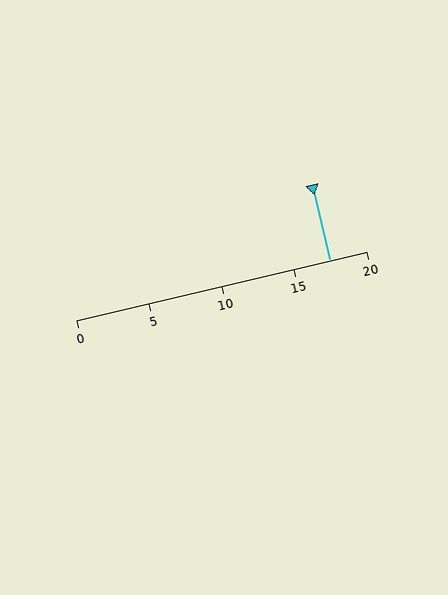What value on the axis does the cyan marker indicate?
The marker indicates approximately 17.5.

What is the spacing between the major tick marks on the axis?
The major ticks are spaced 5 apart.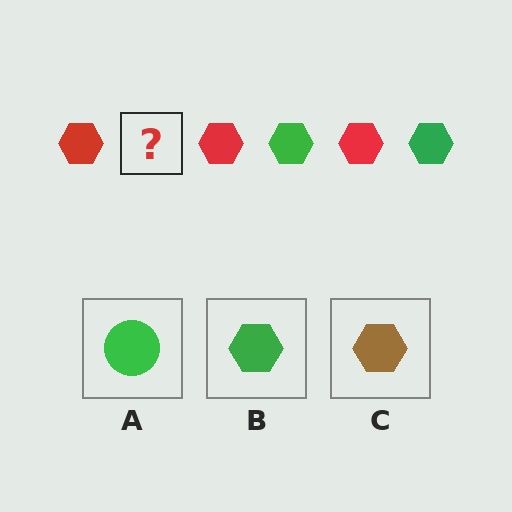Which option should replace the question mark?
Option B.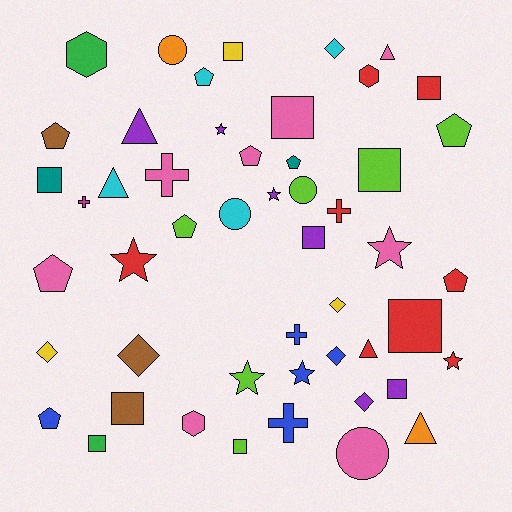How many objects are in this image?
There are 50 objects.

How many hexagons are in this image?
There are 3 hexagons.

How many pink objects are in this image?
There are 8 pink objects.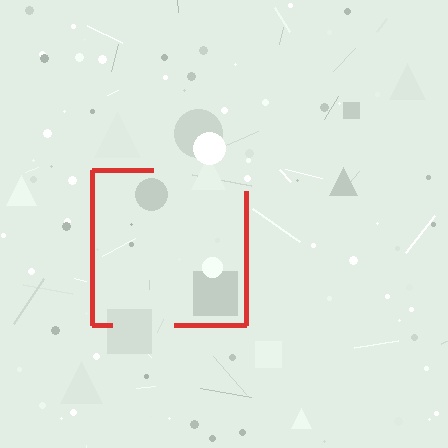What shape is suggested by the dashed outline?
The dashed outline suggests a square.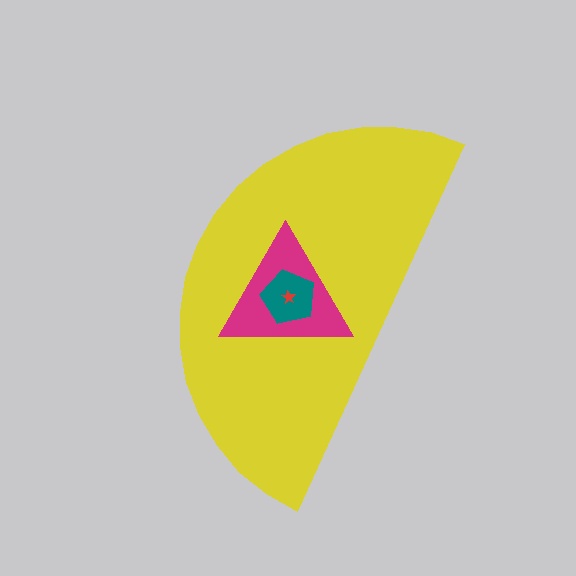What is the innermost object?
The red star.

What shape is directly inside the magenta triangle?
The teal pentagon.